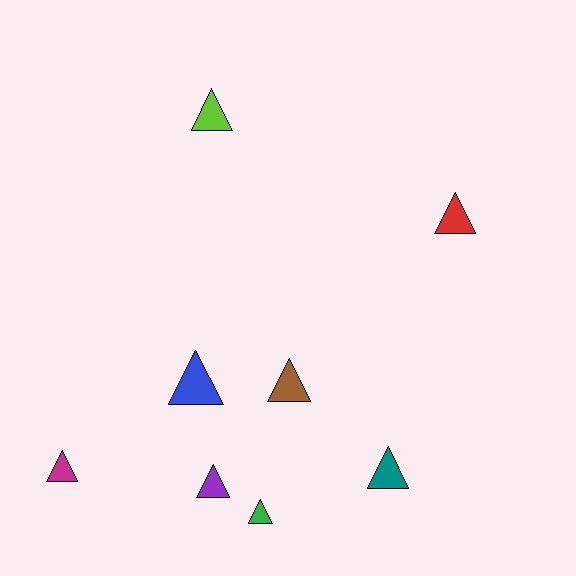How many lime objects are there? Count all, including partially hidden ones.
There is 1 lime object.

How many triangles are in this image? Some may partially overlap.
There are 8 triangles.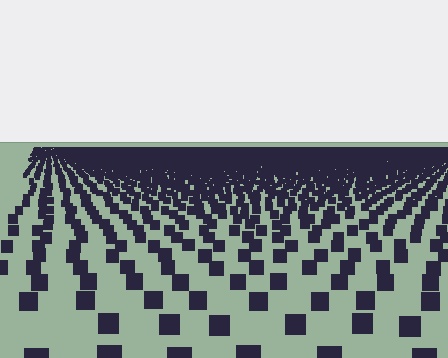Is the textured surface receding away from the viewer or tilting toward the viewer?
The surface is receding away from the viewer. Texture elements get smaller and denser toward the top.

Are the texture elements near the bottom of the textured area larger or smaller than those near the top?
Larger. Near the bottom, elements are closer to the viewer and appear at a bigger on-screen size.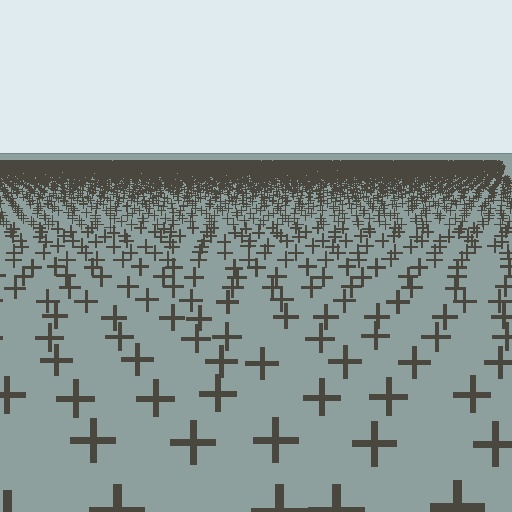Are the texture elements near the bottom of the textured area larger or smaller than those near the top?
Larger. Near the bottom, elements are closer to the viewer and appear at a bigger on-screen size.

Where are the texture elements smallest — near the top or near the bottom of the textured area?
Near the top.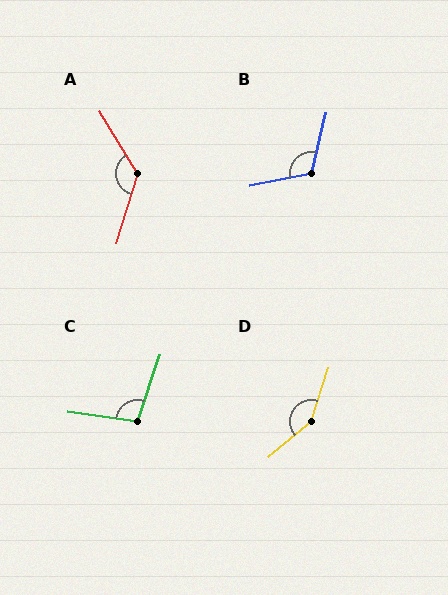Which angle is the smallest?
C, at approximately 100 degrees.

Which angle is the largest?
D, at approximately 148 degrees.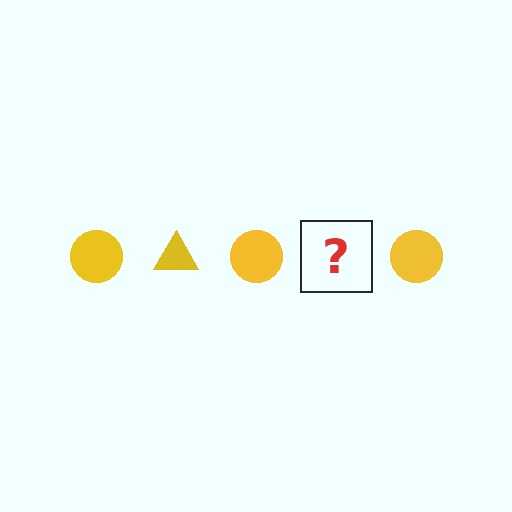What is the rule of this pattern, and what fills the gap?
The rule is that the pattern cycles through circle, triangle shapes in yellow. The gap should be filled with a yellow triangle.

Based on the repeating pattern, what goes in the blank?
The blank should be a yellow triangle.